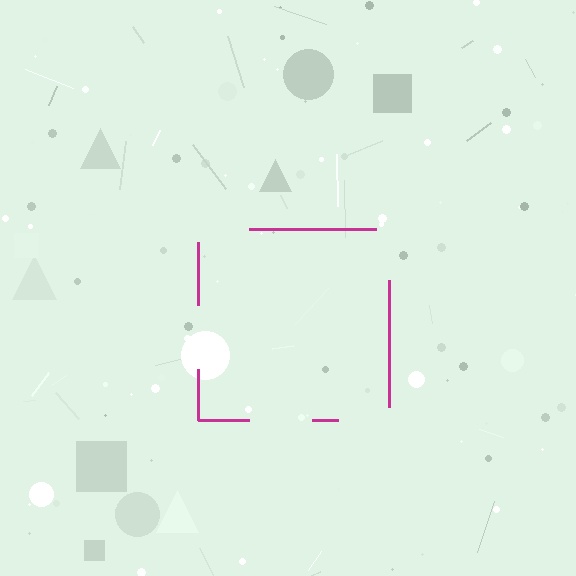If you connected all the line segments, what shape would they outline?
They would outline a square.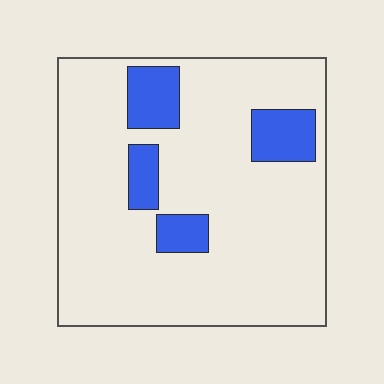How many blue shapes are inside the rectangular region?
4.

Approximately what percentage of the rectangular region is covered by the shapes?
Approximately 15%.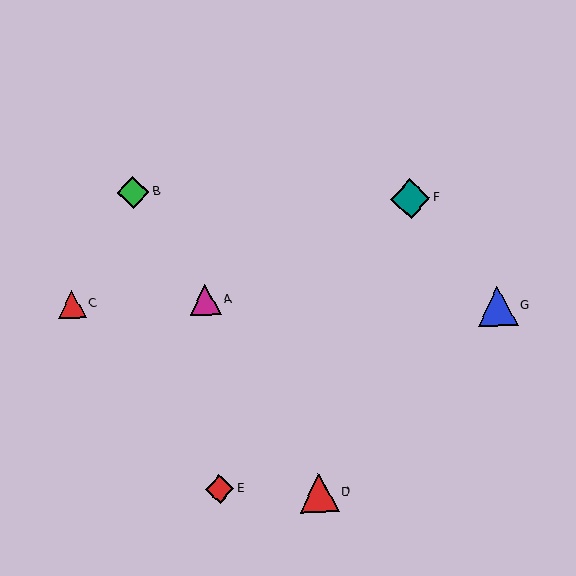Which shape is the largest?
The blue triangle (labeled G) is the largest.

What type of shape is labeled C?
Shape C is a red triangle.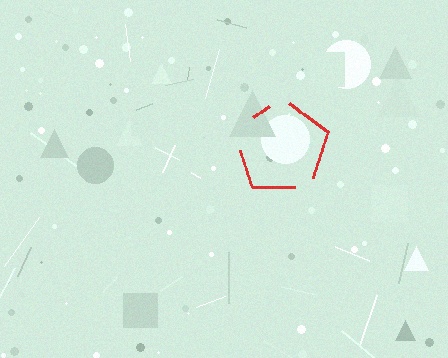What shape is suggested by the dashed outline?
The dashed outline suggests a pentagon.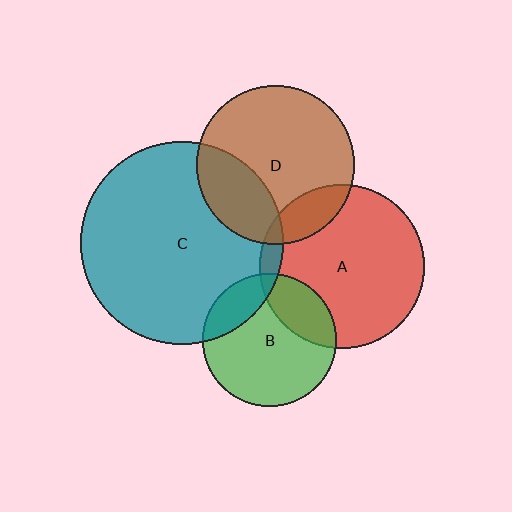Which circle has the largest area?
Circle C (teal).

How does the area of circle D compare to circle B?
Approximately 1.4 times.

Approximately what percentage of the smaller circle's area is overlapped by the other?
Approximately 15%.